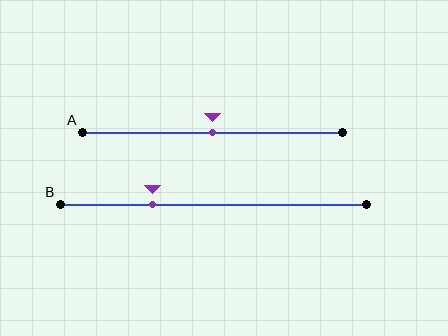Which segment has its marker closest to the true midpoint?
Segment A has its marker closest to the true midpoint.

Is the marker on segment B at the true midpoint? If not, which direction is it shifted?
No, the marker on segment B is shifted to the left by about 20% of the segment length.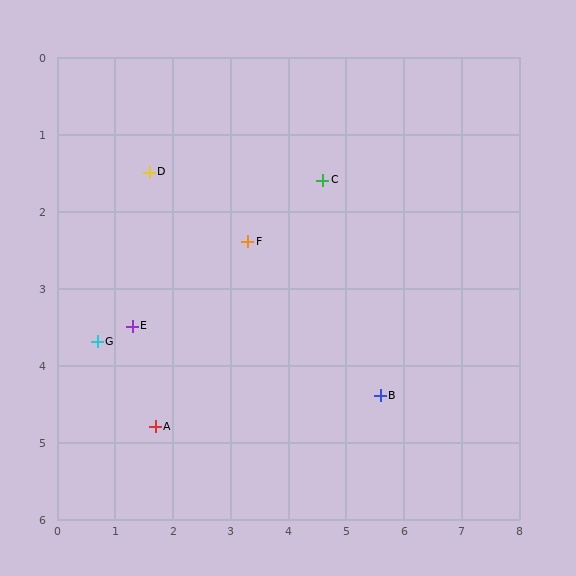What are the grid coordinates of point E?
Point E is at approximately (1.3, 3.5).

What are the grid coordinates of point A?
Point A is at approximately (1.7, 4.8).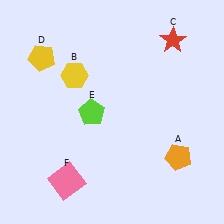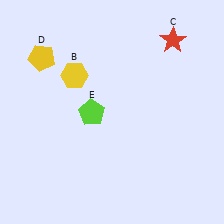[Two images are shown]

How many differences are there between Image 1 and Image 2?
There are 2 differences between the two images.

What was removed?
The pink square (F), the orange pentagon (A) were removed in Image 2.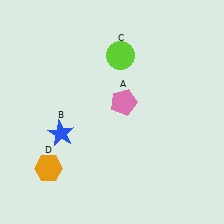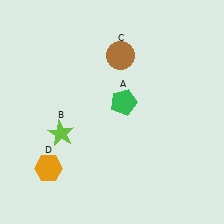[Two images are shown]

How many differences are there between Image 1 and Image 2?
There are 3 differences between the two images.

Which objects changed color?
A changed from pink to green. B changed from blue to lime. C changed from lime to brown.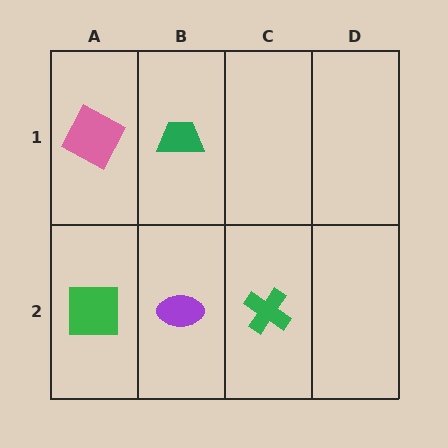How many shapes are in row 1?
2 shapes.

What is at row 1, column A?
A pink square.